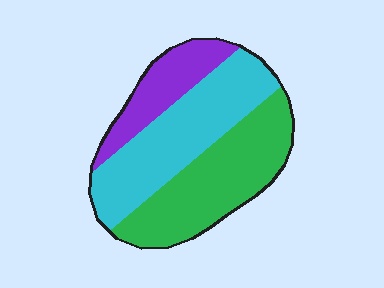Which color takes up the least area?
Purple, at roughly 20%.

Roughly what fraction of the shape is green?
Green covers 40% of the shape.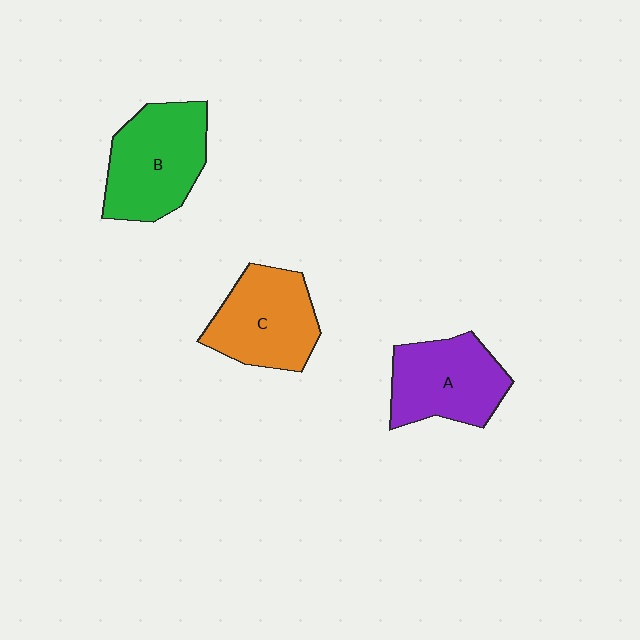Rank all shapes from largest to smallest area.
From largest to smallest: B (green), C (orange), A (purple).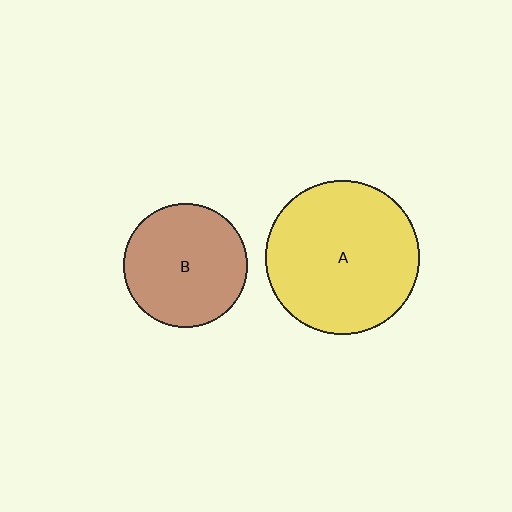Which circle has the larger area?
Circle A (yellow).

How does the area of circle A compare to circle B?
Approximately 1.6 times.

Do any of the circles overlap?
No, none of the circles overlap.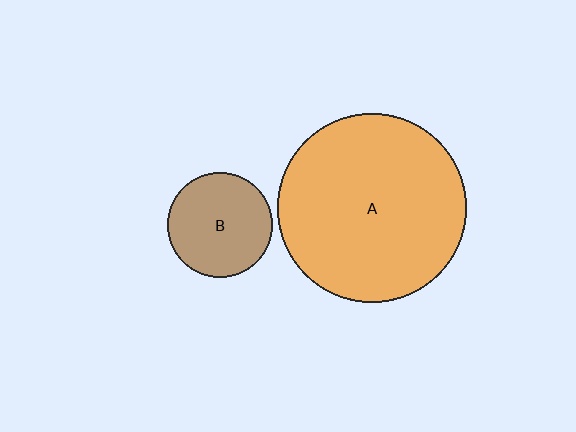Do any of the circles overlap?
No, none of the circles overlap.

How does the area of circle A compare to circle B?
Approximately 3.3 times.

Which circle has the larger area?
Circle A (orange).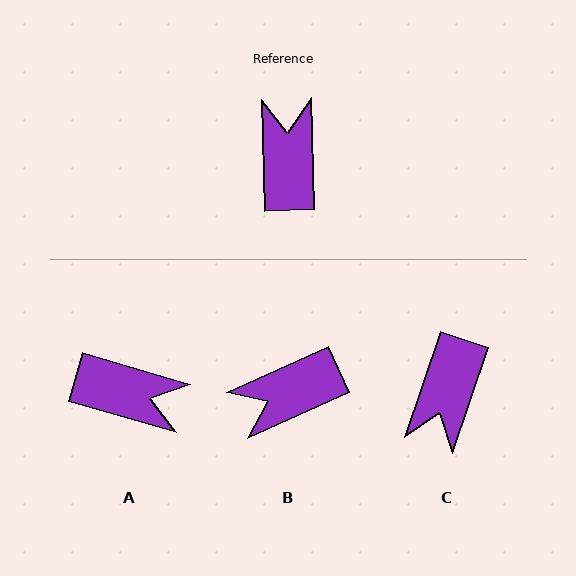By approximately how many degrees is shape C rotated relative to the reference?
Approximately 159 degrees counter-clockwise.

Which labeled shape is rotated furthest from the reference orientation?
C, about 159 degrees away.